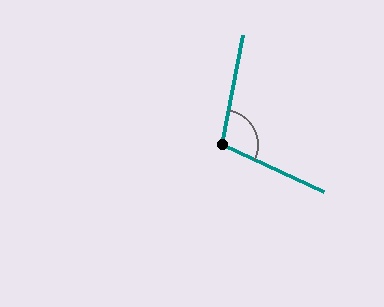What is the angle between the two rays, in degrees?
Approximately 104 degrees.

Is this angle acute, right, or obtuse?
It is obtuse.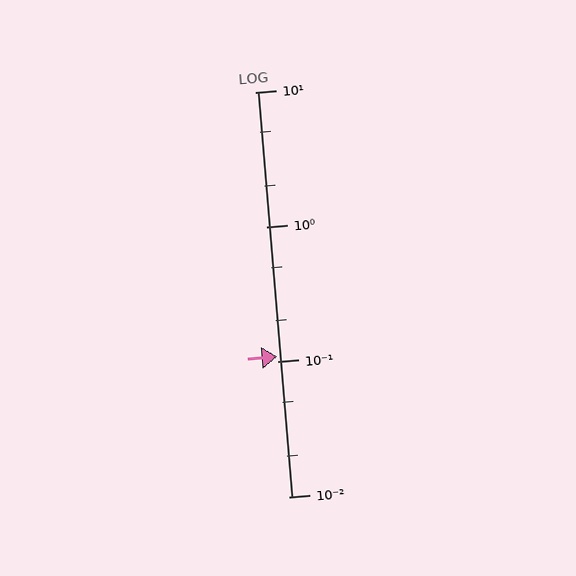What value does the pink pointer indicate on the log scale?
The pointer indicates approximately 0.11.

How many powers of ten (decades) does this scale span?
The scale spans 3 decades, from 0.01 to 10.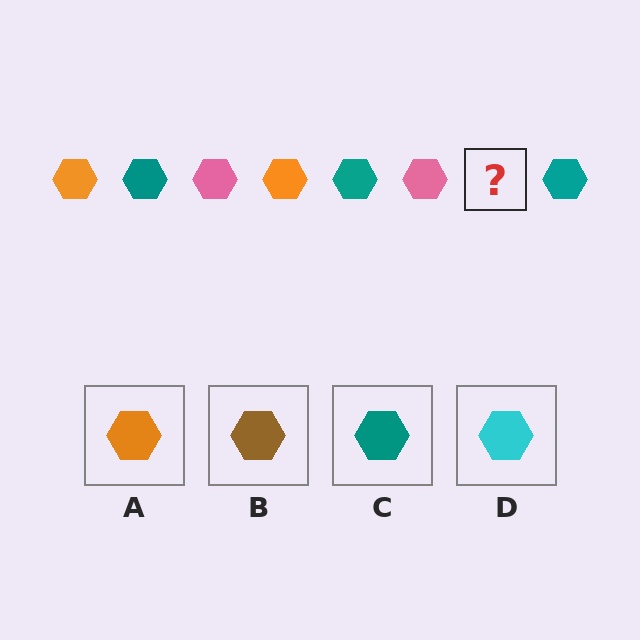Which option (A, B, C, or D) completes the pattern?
A.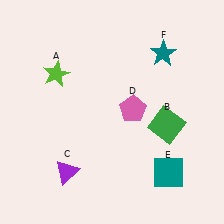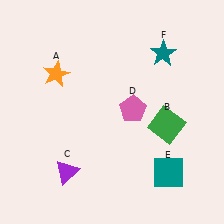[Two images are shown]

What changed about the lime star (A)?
In Image 1, A is lime. In Image 2, it changed to orange.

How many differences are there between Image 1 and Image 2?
There is 1 difference between the two images.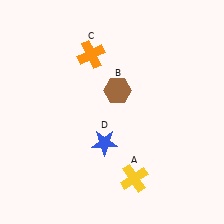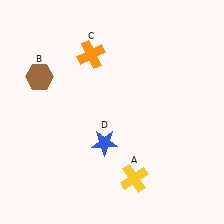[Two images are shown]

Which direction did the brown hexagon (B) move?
The brown hexagon (B) moved left.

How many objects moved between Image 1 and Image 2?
1 object moved between the two images.